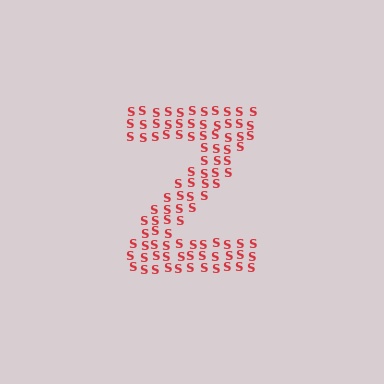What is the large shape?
The large shape is the letter Z.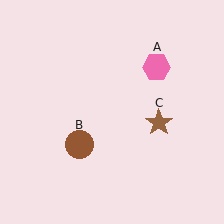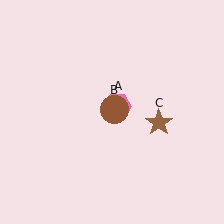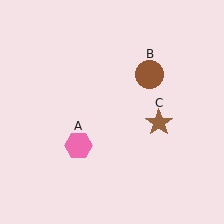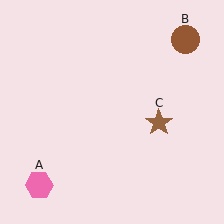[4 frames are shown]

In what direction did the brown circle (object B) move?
The brown circle (object B) moved up and to the right.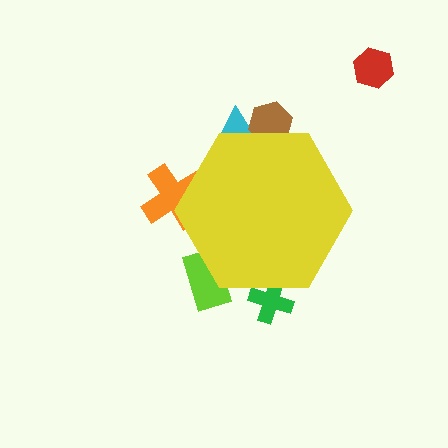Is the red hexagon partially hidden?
No, the red hexagon is fully visible.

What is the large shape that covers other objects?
A yellow hexagon.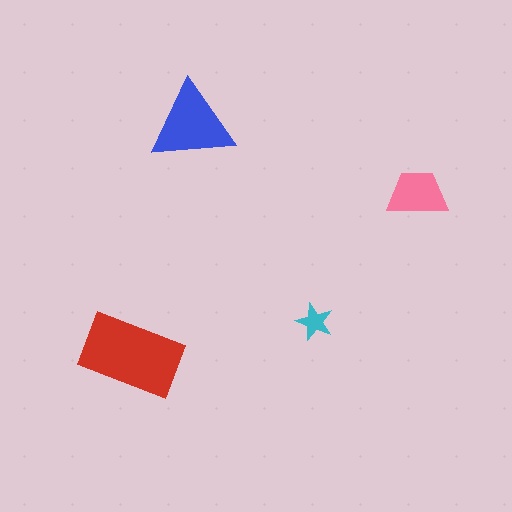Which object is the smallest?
The cyan star.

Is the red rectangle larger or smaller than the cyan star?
Larger.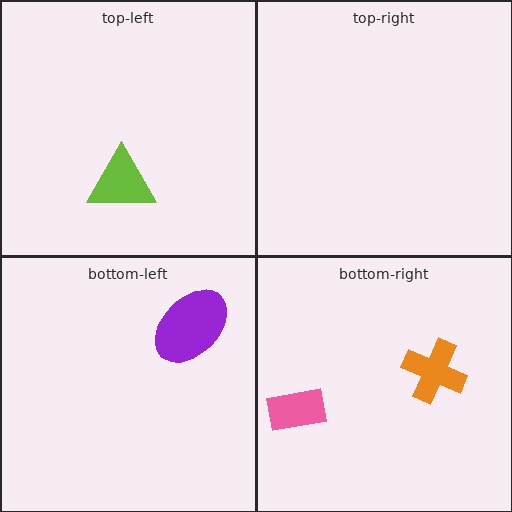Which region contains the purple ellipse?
The bottom-left region.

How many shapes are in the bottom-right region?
2.